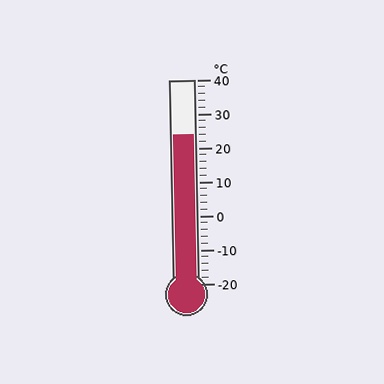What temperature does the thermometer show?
The thermometer shows approximately 24°C.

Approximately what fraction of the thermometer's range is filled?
The thermometer is filled to approximately 75% of its range.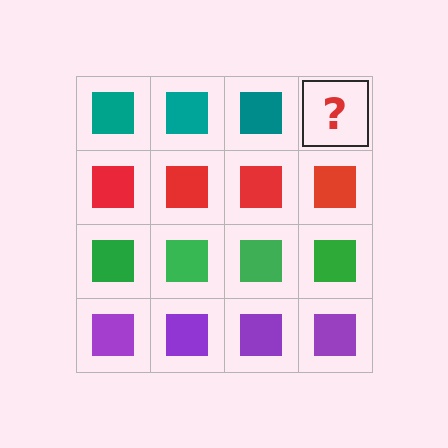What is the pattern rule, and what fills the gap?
The rule is that each row has a consistent color. The gap should be filled with a teal square.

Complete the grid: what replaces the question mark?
The question mark should be replaced with a teal square.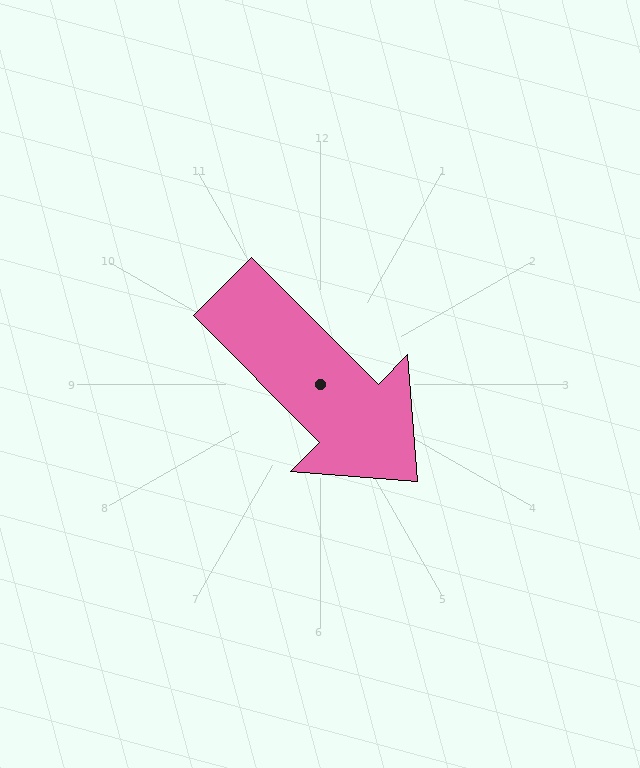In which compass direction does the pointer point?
Southeast.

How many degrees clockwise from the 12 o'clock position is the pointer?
Approximately 135 degrees.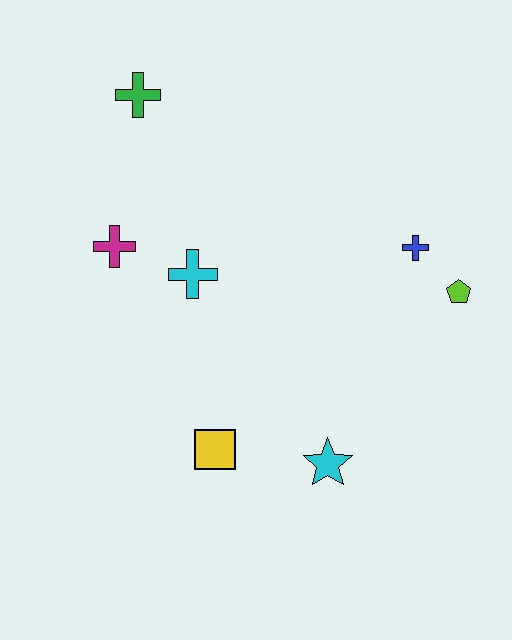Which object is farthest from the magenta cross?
The lime pentagon is farthest from the magenta cross.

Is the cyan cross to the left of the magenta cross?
No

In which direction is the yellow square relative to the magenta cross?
The yellow square is below the magenta cross.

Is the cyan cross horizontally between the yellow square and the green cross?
Yes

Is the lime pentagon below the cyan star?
No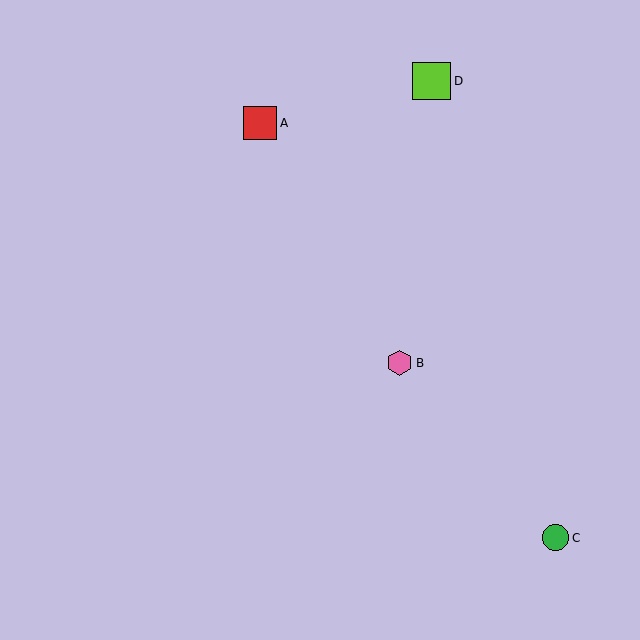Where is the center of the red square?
The center of the red square is at (260, 123).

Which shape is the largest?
The lime square (labeled D) is the largest.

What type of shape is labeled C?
Shape C is a green circle.